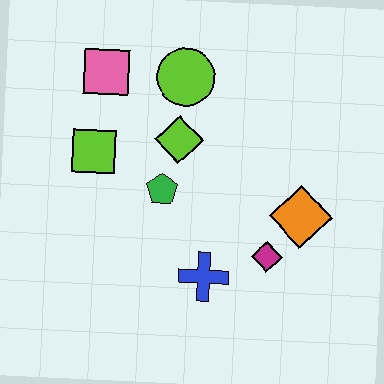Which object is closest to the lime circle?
The lime diamond is closest to the lime circle.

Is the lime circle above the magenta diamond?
Yes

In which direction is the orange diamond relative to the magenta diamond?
The orange diamond is above the magenta diamond.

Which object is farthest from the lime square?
The orange diamond is farthest from the lime square.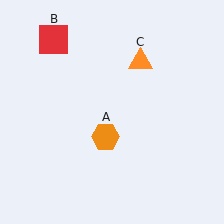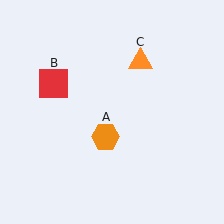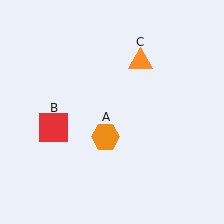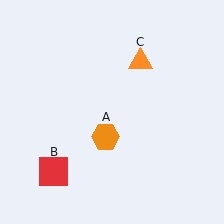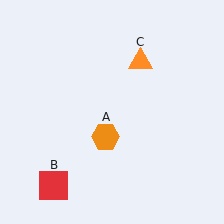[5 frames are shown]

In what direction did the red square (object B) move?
The red square (object B) moved down.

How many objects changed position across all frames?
1 object changed position: red square (object B).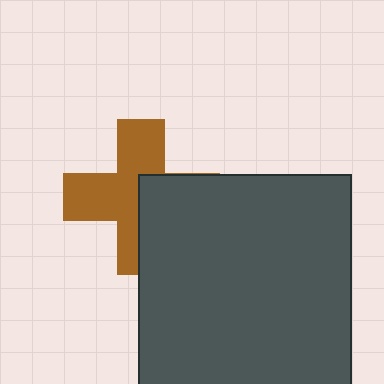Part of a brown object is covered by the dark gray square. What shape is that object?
It is a cross.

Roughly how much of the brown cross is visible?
About half of it is visible (roughly 57%).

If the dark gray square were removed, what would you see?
You would see the complete brown cross.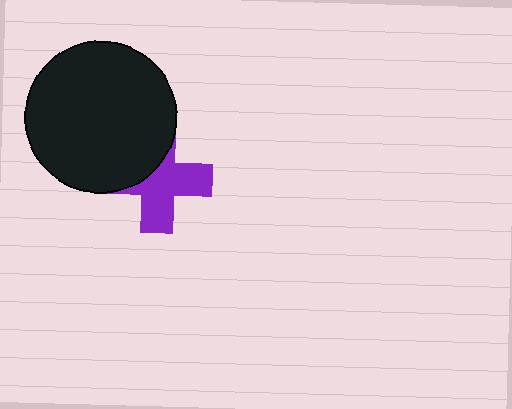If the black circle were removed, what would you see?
You would see the complete purple cross.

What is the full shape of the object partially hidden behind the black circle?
The partially hidden object is a purple cross.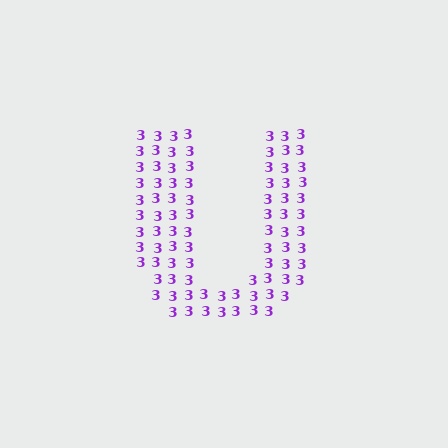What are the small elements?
The small elements are digit 3's.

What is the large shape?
The large shape is the letter U.